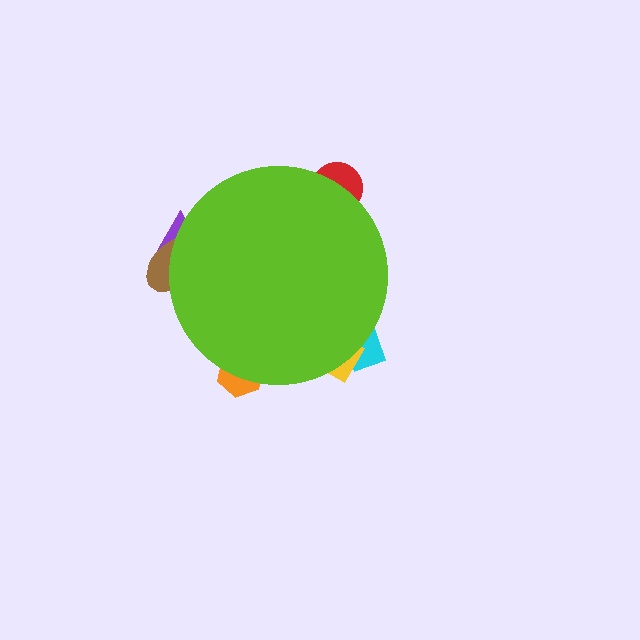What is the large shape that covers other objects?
A lime circle.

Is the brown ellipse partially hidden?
Yes, the brown ellipse is partially hidden behind the lime circle.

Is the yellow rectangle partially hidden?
Yes, the yellow rectangle is partially hidden behind the lime circle.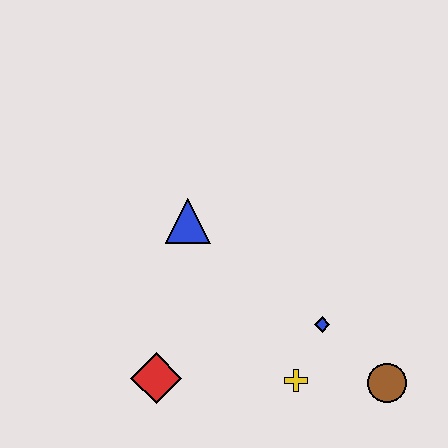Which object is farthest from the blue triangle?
The brown circle is farthest from the blue triangle.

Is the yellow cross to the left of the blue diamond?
Yes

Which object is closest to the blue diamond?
The yellow cross is closest to the blue diamond.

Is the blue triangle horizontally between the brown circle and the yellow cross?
No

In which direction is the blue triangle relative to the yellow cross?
The blue triangle is above the yellow cross.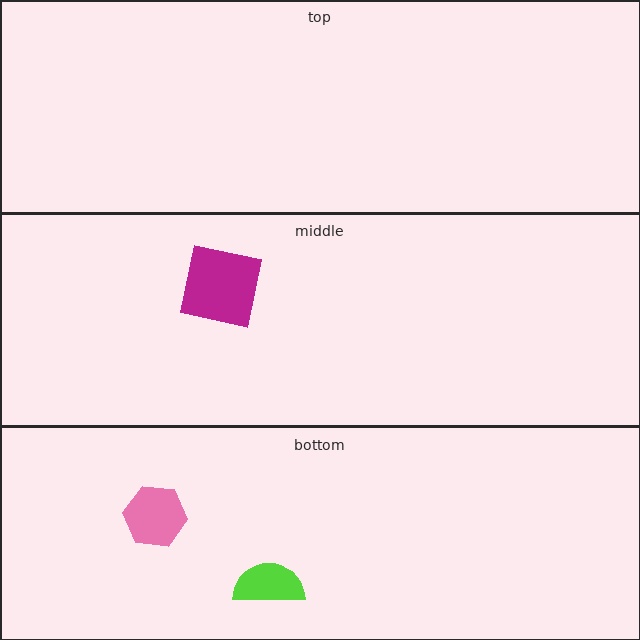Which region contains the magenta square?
The middle region.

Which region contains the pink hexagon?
The bottom region.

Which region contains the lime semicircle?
The bottom region.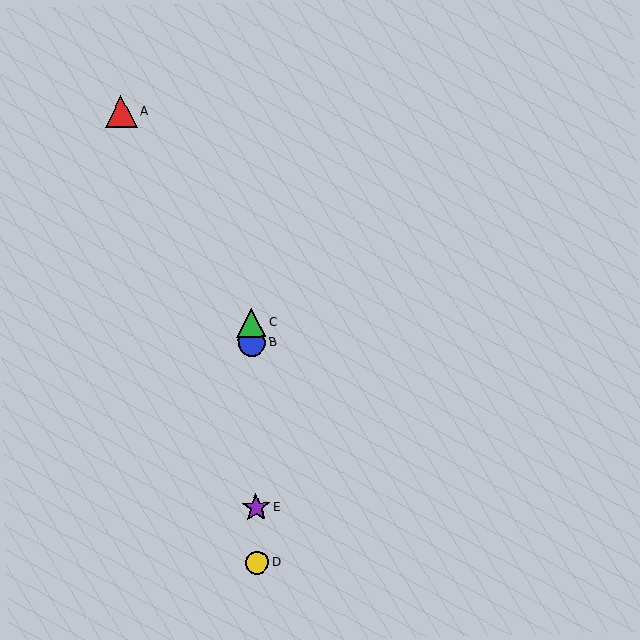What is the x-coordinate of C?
Object C is at x≈251.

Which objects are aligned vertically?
Objects B, C, D, E are aligned vertically.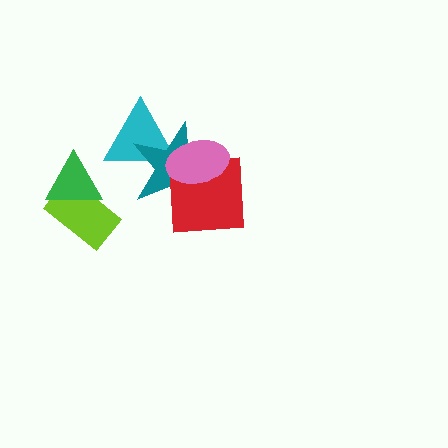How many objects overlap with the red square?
2 objects overlap with the red square.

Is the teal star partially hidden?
Yes, it is partially covered by another shape.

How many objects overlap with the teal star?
3 objects overlap with the teal star.